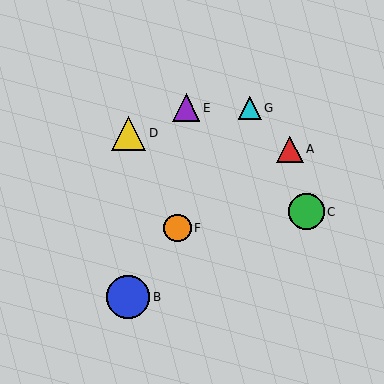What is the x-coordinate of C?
Object C is at x≈306.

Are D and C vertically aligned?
No, D is at x≈128 and C is at x≈306.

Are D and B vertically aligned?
Yes, both are at x≈128.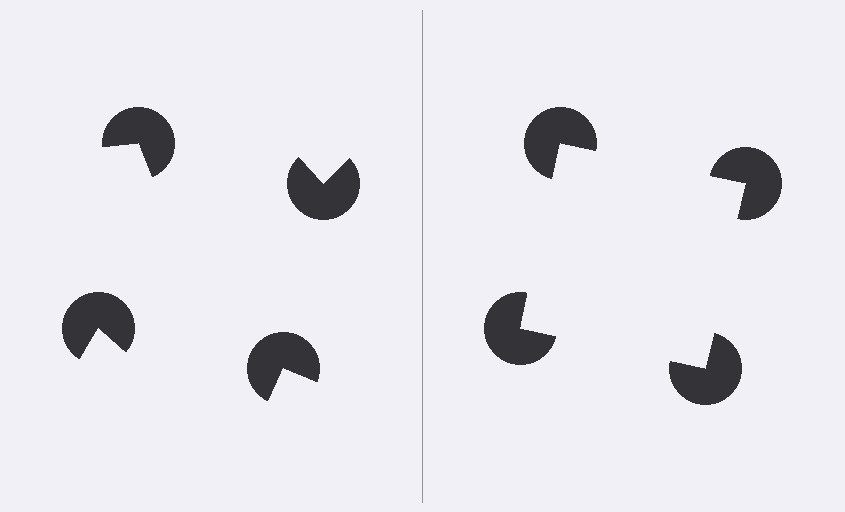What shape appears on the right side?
An illusory square.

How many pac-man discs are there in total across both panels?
8 — 4 on each side.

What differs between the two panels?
The pac-man discs are positioned identically on both sides; only the wedge orientations differ. On the right they align to a square; on the left they are misaligned.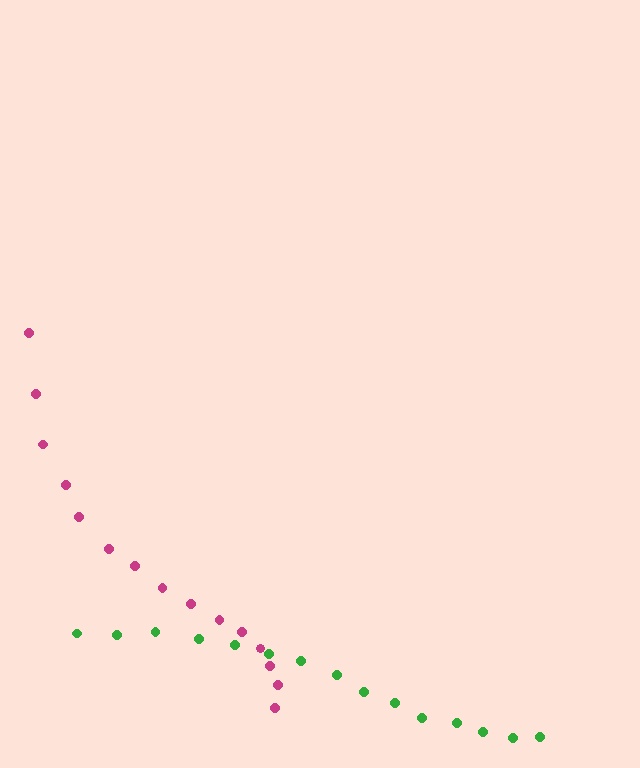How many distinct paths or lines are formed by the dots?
There are 2 distinct paths.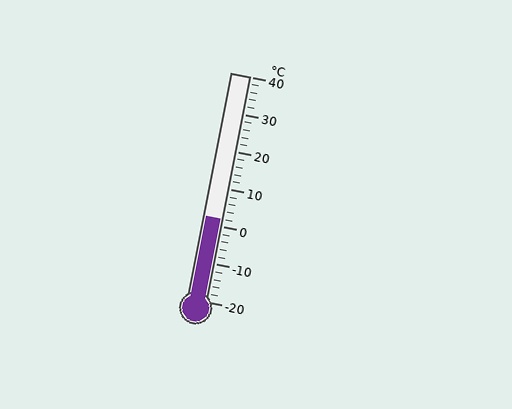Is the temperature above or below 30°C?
The temperature is below 30°C.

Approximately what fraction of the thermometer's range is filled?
The thermometer is filled to approximately 35% of its range.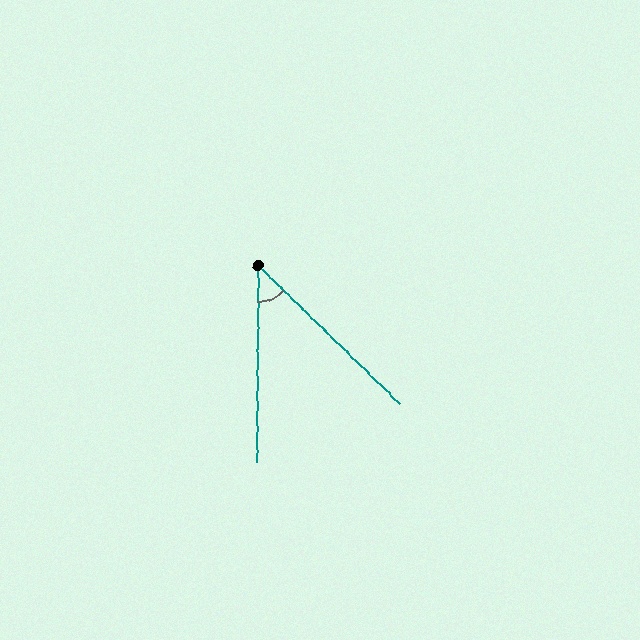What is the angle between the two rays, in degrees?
Approximately 46 degrees.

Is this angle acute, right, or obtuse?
It is acute.